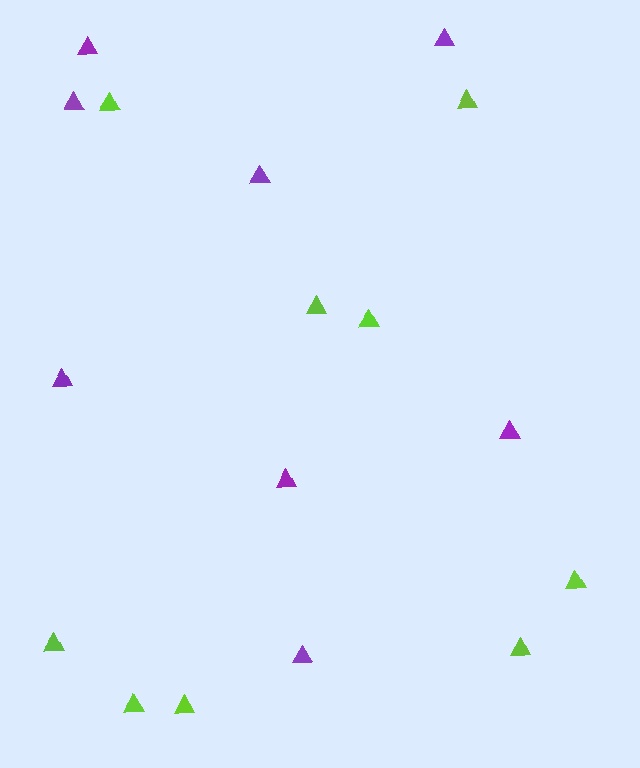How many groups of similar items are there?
There are 2 groups: one group of purple triangles (8) and one group of lime triangles (9).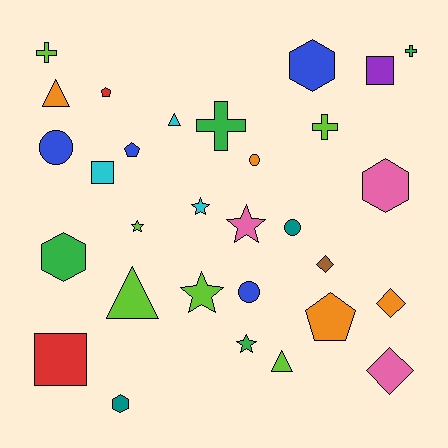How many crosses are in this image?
There are 4 crosses.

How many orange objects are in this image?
There are 4 orange objects.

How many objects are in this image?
There are 30 objects.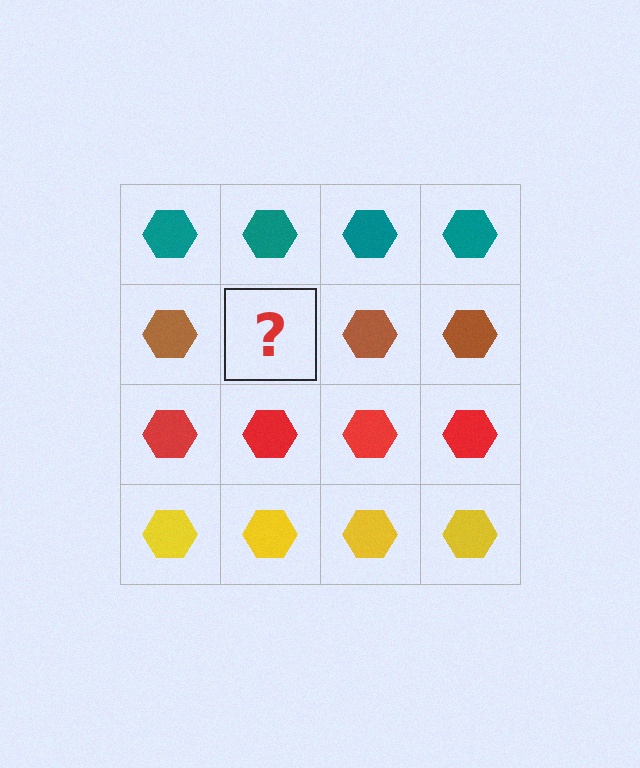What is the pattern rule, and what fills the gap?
The rule is that each row has a consistent color. The gap should be filled with a brown hexagon.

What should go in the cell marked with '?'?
The missing cell should contain a brown hexagon.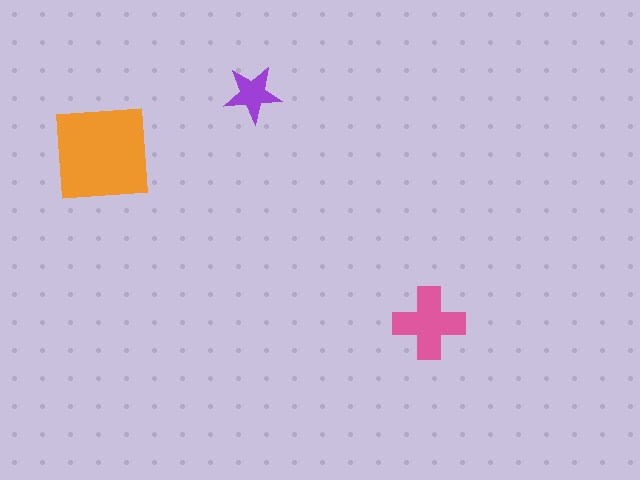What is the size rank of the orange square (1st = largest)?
1st.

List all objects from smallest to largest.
The purple star, the pink cross, the orange square.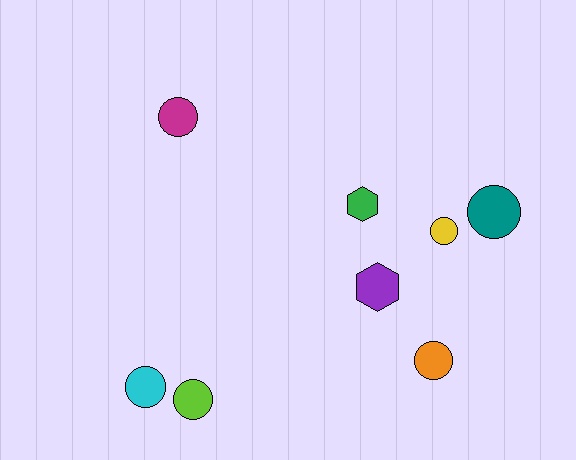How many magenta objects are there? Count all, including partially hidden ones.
There is 1 magenta object.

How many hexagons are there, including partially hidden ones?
There are 2 hexagons.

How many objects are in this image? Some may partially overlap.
There are 8 objects.